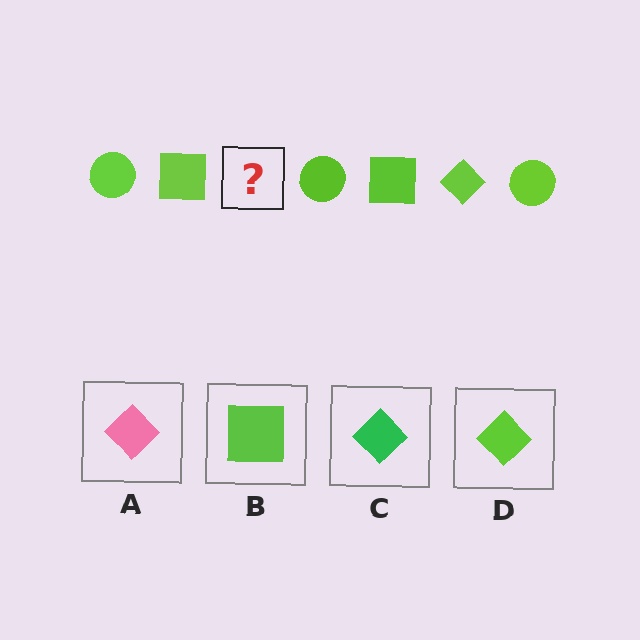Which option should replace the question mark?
Option D.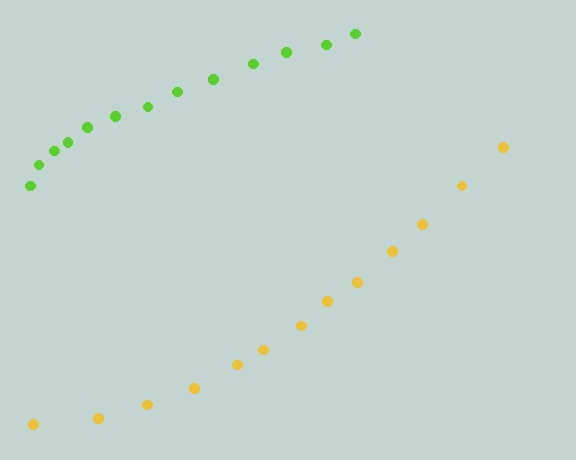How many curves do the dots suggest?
There are 2 distinct paths.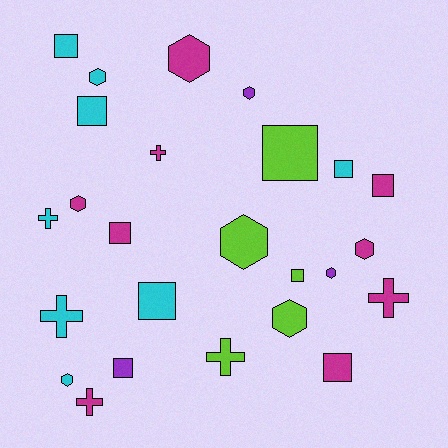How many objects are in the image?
There are 25 objects.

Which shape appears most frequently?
Square, with 10 objects.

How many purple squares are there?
There is 1 purple square.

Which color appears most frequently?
Magenta, with 9 objects.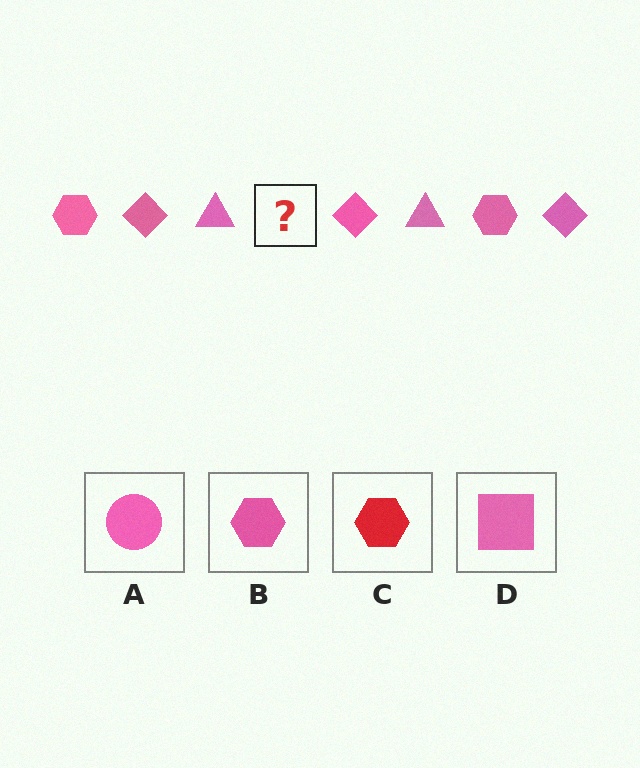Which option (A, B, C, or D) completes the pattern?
B.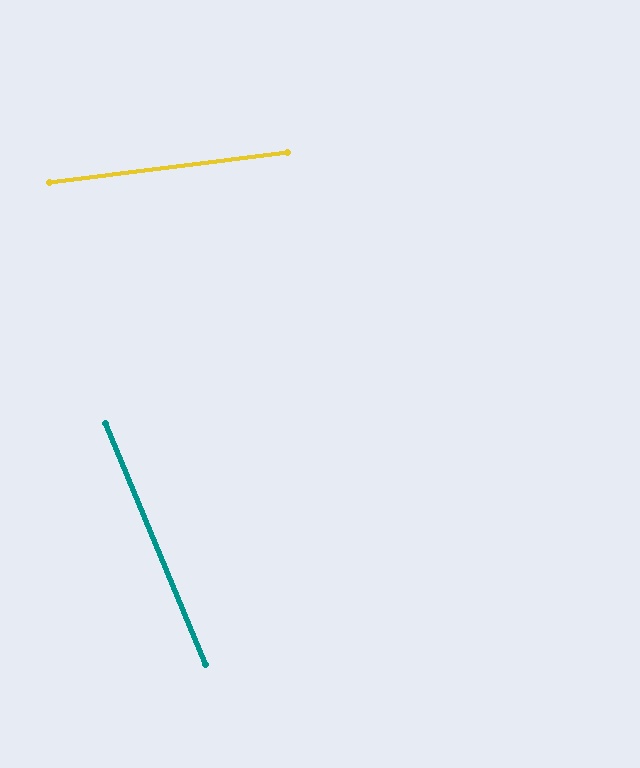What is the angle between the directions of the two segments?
Approximately 74 degrees.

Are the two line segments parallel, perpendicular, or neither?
Neither parallel nor perpendicular — they differ by about 74°.